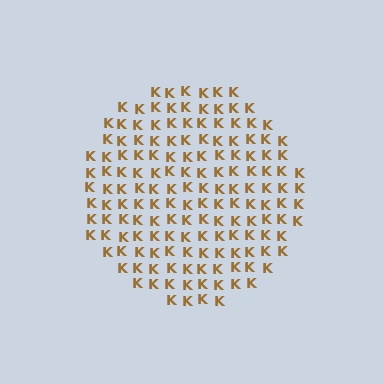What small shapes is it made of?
It is made of small letter K's.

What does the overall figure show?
The overall figure shows a circle.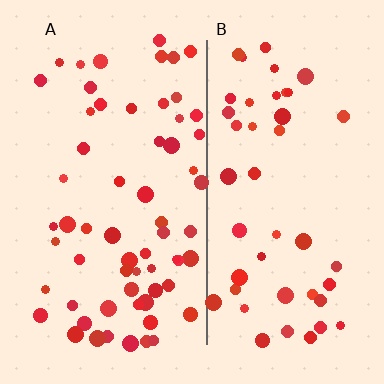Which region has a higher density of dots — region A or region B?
A (the left).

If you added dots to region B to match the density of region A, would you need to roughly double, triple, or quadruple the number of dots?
Approximately double.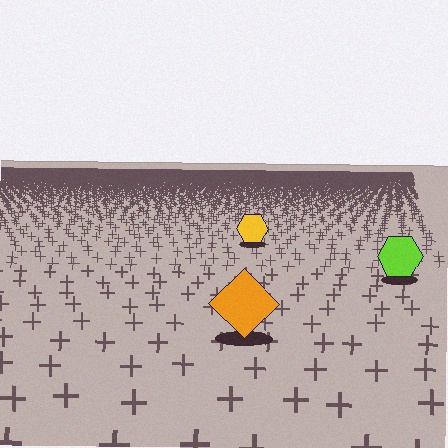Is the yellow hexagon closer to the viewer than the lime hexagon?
No. The lime hexagon is closer — you can tell from the texture gradient: the ground texture is coarser near it.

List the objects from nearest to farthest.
From nearest to farthest: the orange diamond, the lime hexagon, the yellow hexagon.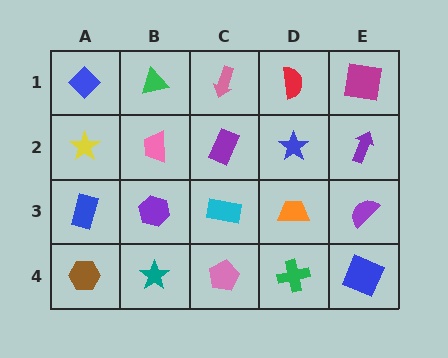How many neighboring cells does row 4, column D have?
3.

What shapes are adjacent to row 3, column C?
A purple rectangle (row 2, column C), a pink pentagon (row 4, column C), a purple hexagon (row 3, column B), an orange trapezoid (row 3, column D).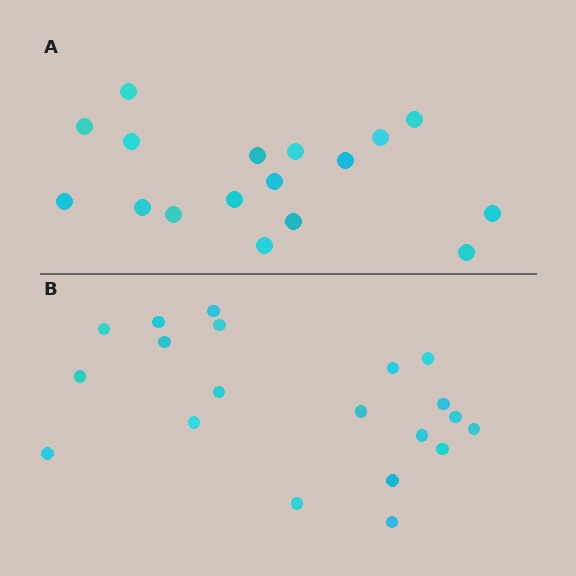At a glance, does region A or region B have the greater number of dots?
Region B (the bottom region) has more dots.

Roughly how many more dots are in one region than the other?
Region B has just a few more — roughly 2 or 3 more dots than region A.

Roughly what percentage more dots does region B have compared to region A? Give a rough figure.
About 20% more.